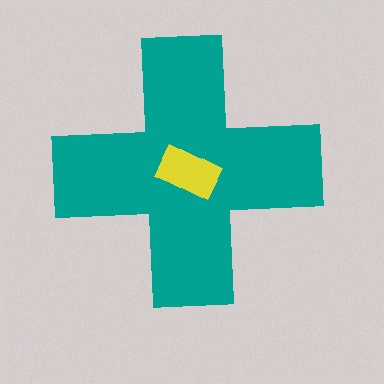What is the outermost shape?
The teal cross.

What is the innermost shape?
The yellow rectangle.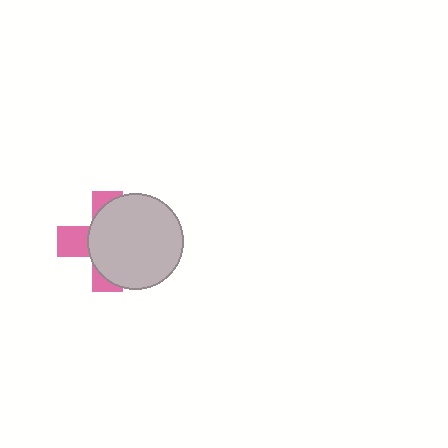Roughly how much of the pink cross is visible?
A small part of it is visible (roughly 33%).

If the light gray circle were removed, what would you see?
You would see the complete pink cross.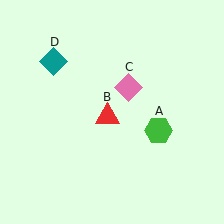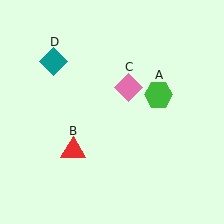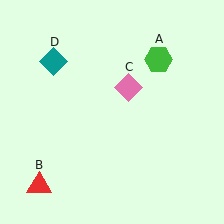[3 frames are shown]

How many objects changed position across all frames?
2 objects changed position: green hexagon (object A), red triangle (object B).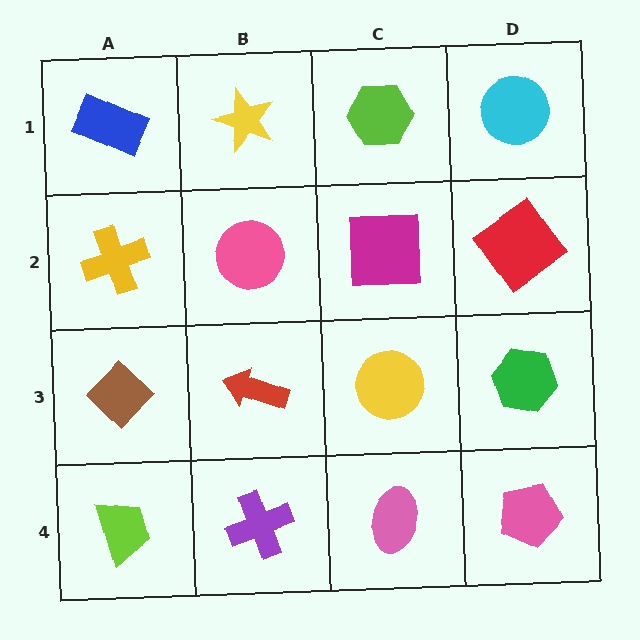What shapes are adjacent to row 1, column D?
A red diamond (row 2, column D), a lime hexagon (row 1, column C).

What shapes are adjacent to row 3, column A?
A yellow cross (row 2, column A), a lime trapezoid (row 4, column A), a red arrow (row 3, column B).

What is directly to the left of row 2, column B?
A yellow cross.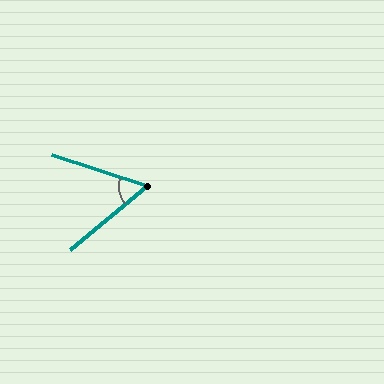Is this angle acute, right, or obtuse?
It is acute.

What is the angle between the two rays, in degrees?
Approximately 58 degrees.